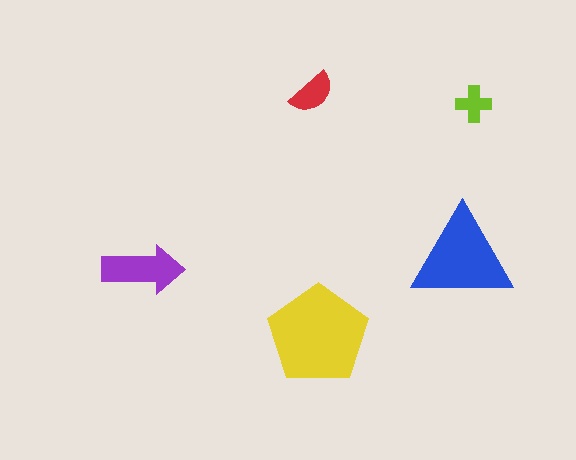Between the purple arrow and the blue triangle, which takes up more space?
The blue triangle.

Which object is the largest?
The yellow pentagon.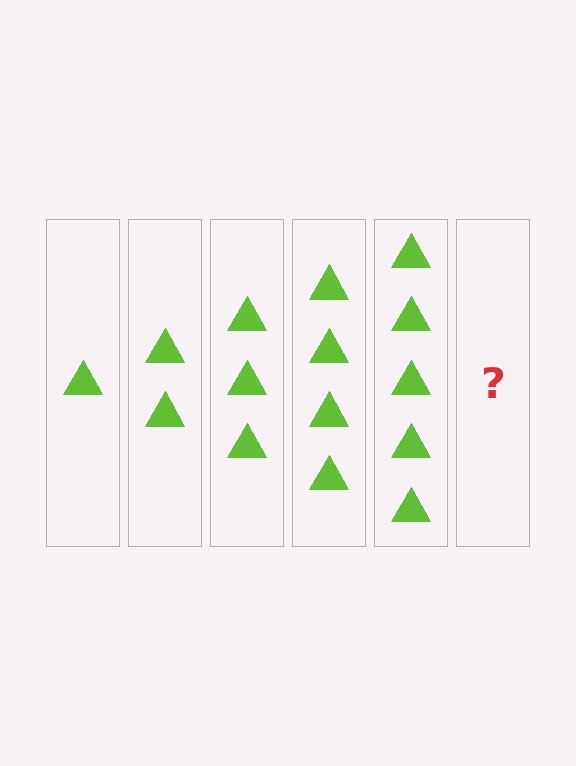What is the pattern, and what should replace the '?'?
The pattern is that each step adds one more triangle. The '?' should be 6 triangles.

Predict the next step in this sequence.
The next step is 6 triangles.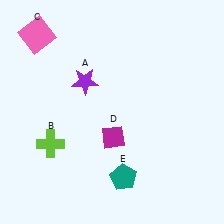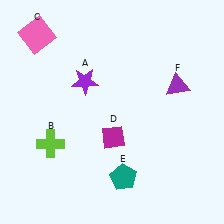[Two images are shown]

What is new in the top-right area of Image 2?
A purple triangle (F) was added in the top-right area of Image 2.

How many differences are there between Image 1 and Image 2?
There is 1 difference between the two images.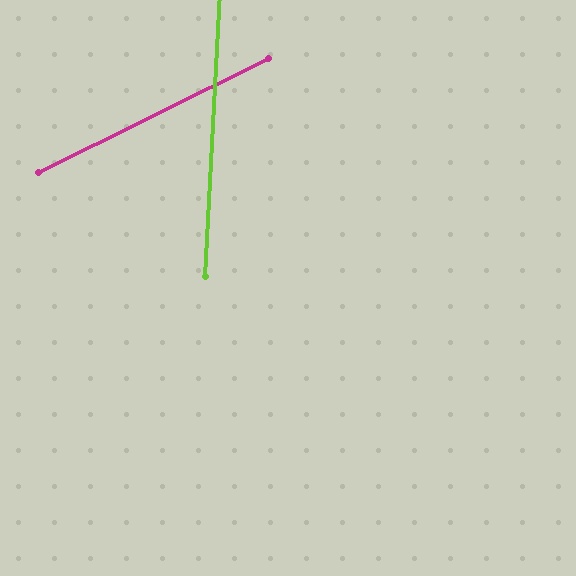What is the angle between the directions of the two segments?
Approximately 61 degrees.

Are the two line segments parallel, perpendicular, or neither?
Neither parallel nor perpendicular — they differ by about 61°.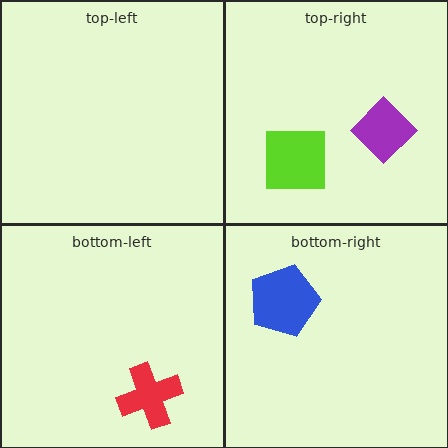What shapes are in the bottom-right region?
The blue pentagon.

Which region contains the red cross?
The bottom-left region.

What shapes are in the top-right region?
The lime square, the purple diamond.